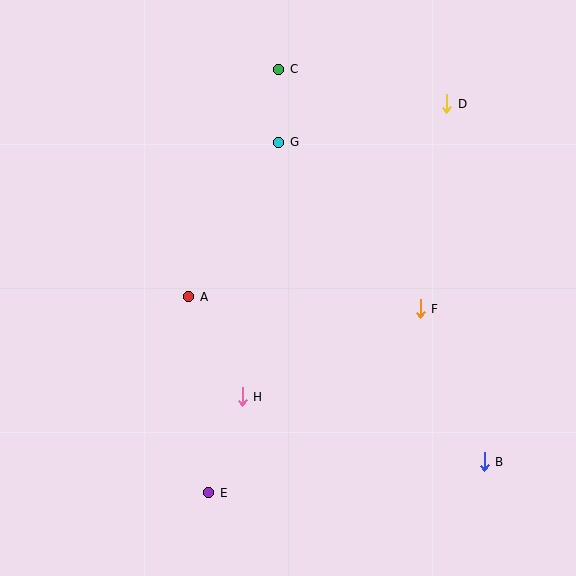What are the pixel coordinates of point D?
Point D is at (447, 104).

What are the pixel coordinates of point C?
Point C is at (279, 69).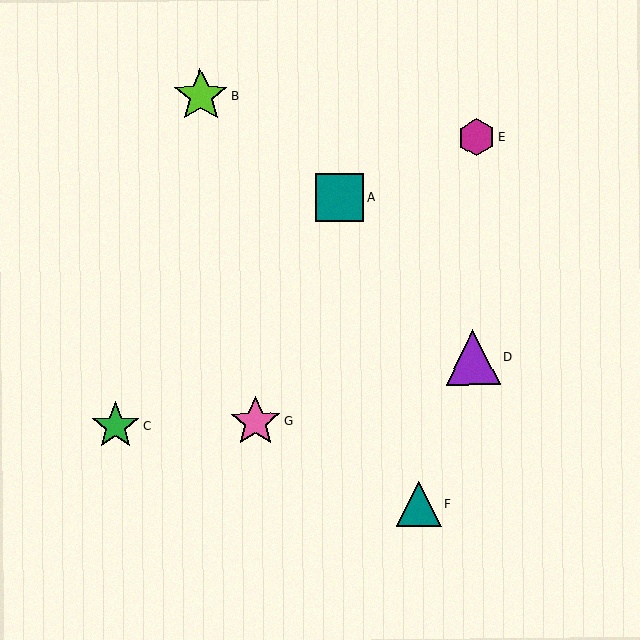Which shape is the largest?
The lime star (labeled B) is the largest.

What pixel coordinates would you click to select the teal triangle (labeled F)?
Click at (419, 504) to select the teal triangle F.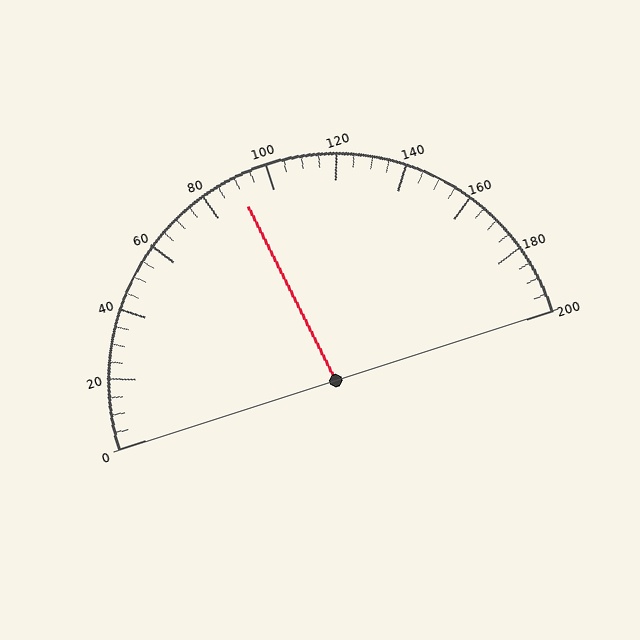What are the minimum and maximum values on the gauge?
The gauge ranges from 0 to 200.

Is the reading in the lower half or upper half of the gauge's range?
The reading is in the lower half of the range (0 to 200).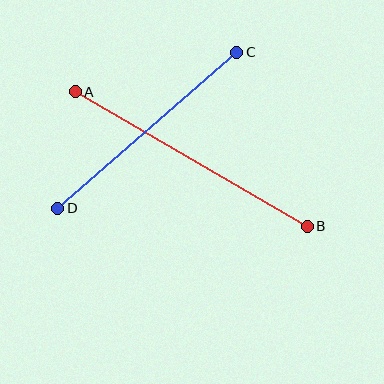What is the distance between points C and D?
The distance is approximately 238 pixels.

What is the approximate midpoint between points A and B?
The midpoint is at approximately (191, 159) pixels.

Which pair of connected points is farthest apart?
Points A and B are farthest apart.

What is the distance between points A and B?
The distance is approximately 268 pixels.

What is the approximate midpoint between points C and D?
The midpoint is at approximately (147, 130) pixels.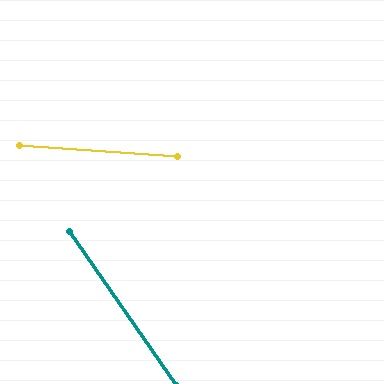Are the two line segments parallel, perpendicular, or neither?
Neither parallel nor perpendicular — they differ by about 51°.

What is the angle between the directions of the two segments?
Approximately 51 degrees.